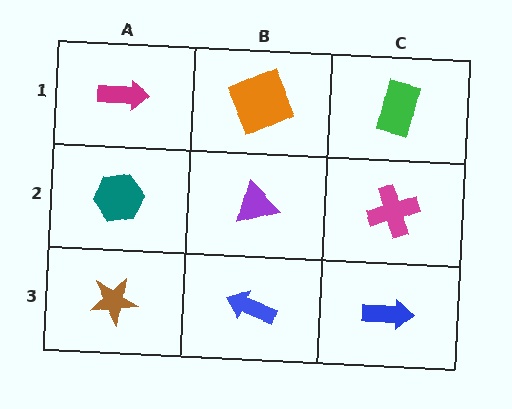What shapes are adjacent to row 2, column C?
A green rectangle (row 1, column C), a blue arrow (row 3, column C), a purple triangle (row 2, column B).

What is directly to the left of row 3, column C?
A blue arrow.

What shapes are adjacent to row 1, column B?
A purple triangle (row 2, column B), a magenta arrow (row 1, column A), a green rectangle (row 1, column C).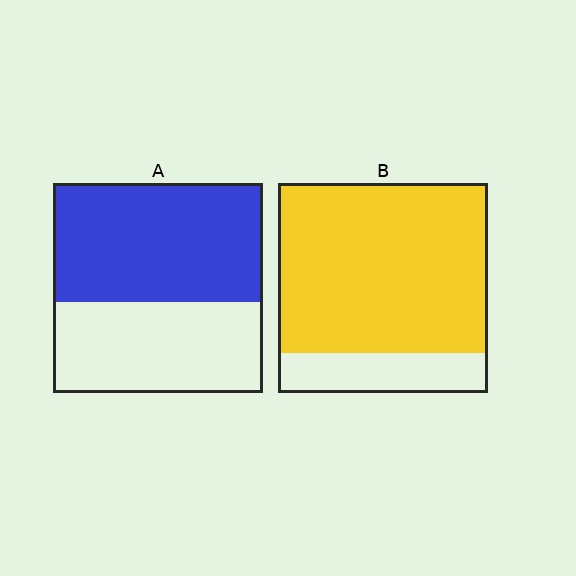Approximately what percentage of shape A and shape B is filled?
A is approximately 55% and B is approximately 80%.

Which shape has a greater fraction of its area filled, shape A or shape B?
Shape B.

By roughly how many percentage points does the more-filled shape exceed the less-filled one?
By roughly 25 percentage points (B over A).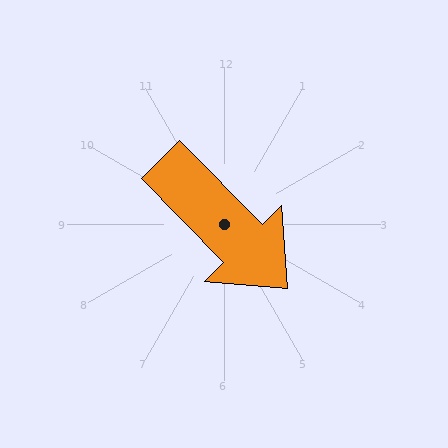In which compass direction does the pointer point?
Southeast.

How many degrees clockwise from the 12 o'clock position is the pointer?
Approximately 135 degrees.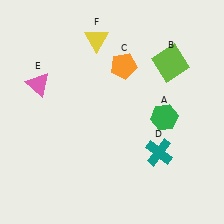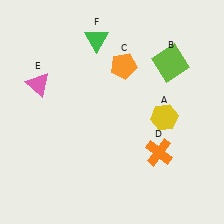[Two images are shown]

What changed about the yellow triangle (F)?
In Image 1, F is yellow. In Image 2, it changed to green.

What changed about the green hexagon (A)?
In Image 1, A is green. In Image 2, it changed to yellow.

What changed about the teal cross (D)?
In Image 1, D is teal. In Image 2, it changed to orange.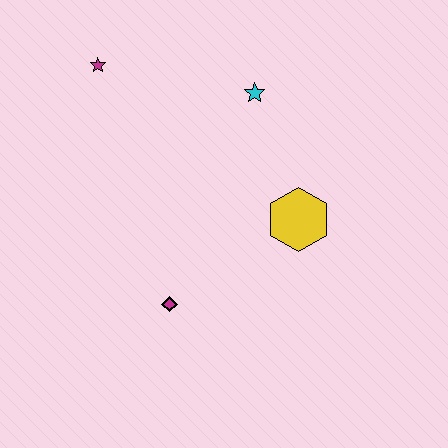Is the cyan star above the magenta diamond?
Yes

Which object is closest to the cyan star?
The yellow hexagon is closest to the cyan star.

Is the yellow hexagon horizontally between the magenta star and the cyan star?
No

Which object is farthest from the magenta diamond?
The magenta star is farthest from the magenta diamond.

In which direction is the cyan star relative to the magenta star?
The cyan star is to the right of the magenta star.